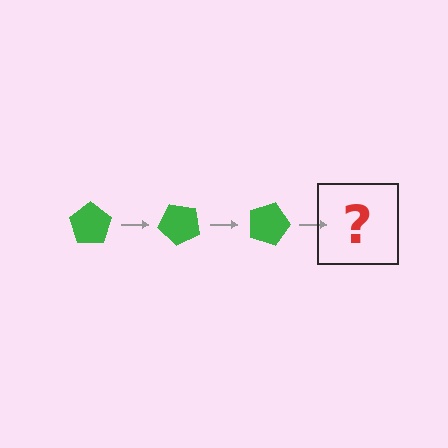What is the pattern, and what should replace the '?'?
The pattern is that the pentagon rotates 45 degrees each step. The '?' should be a green pentagon rotated 135 degrees.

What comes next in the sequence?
The next element should be a green pentagon rotated 135 degrees.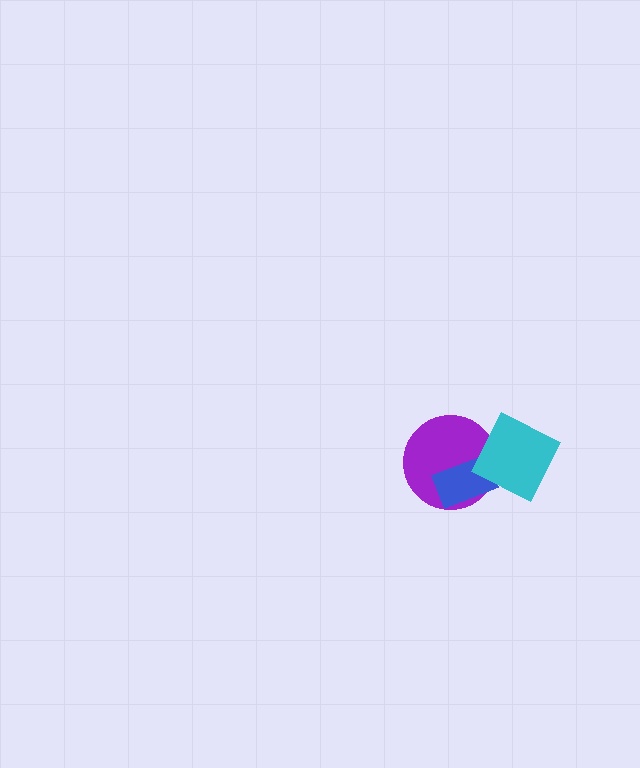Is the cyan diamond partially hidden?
No, no other shape covers it.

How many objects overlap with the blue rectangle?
2 objects overlap with the blue rectangle.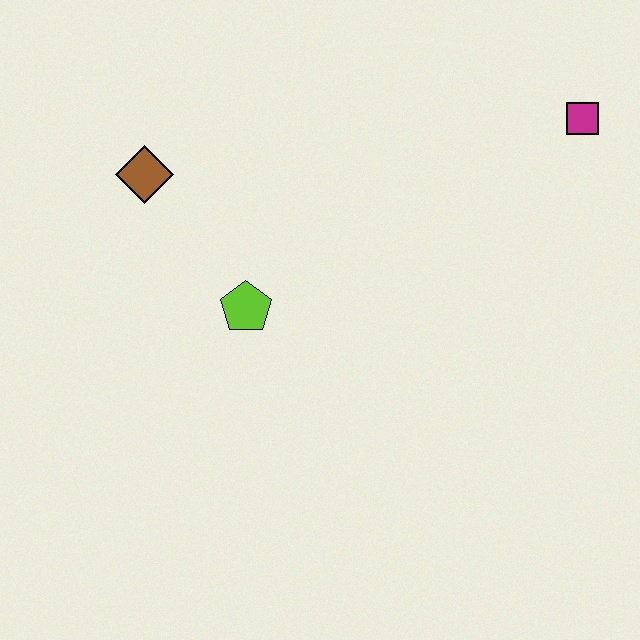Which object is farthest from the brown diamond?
The magenta square is farthest from the brown diamond.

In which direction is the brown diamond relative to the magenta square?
The brown diamond is to the left of the magenta square.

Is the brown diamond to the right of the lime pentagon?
No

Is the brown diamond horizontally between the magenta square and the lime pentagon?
No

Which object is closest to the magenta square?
The lime pentagon is closest to the magenta square.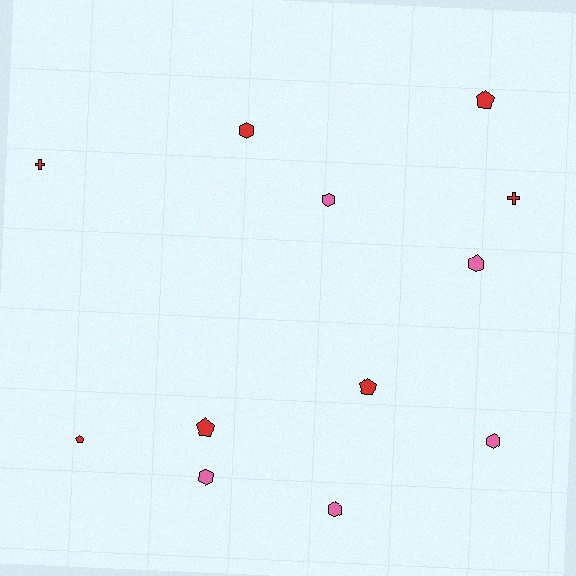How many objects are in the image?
There are 12 objects.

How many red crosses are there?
There are 2 red crosses.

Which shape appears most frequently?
Hexagon, with 6 objects.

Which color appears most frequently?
Red, with 7 objects.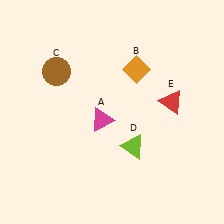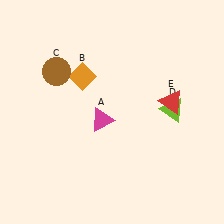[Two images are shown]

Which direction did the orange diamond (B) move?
The orange diamond (B) moved left.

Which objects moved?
The objects that moved are: the orange diamond (B), the lime triangle (D).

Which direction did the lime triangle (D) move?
The lime triangle (D) moved right.